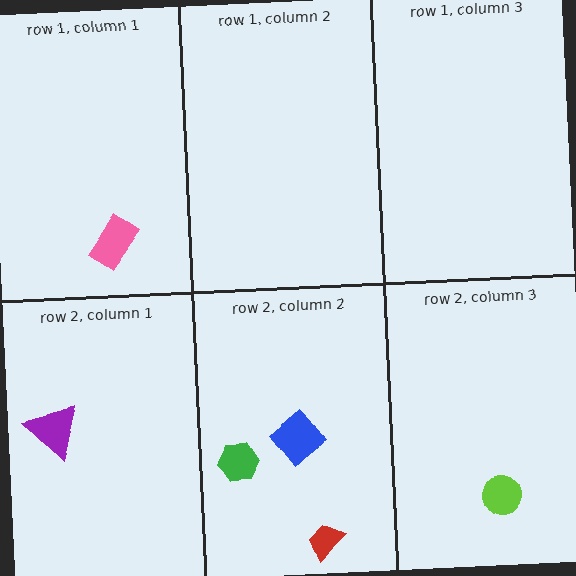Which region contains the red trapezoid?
The row 2, column 2 region.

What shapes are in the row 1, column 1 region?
The pink rectangle.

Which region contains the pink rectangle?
The row 1, column 1 region.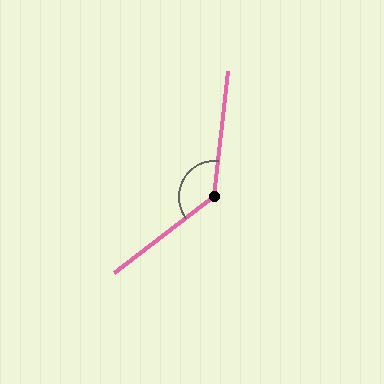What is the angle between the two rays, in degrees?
Approximately 134 degrees.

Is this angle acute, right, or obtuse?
It is obtuse.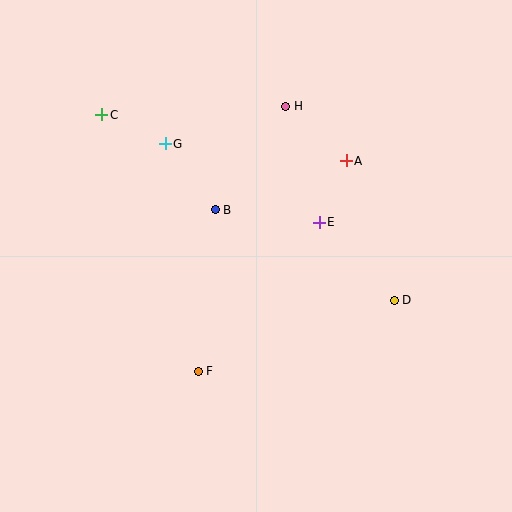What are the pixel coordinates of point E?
Point E is at (319, 222).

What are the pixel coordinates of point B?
Point B is at (215, 210).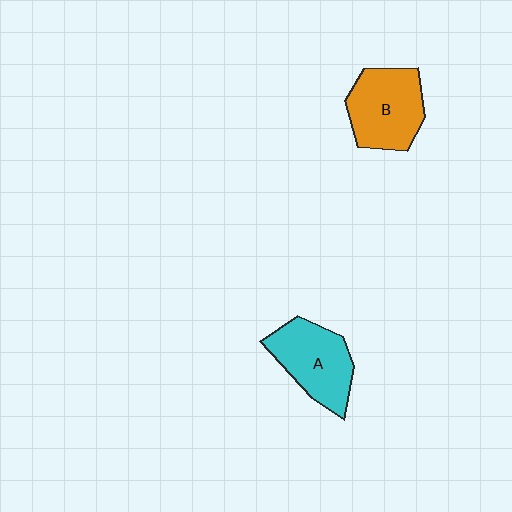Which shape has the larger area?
Shape B (orange).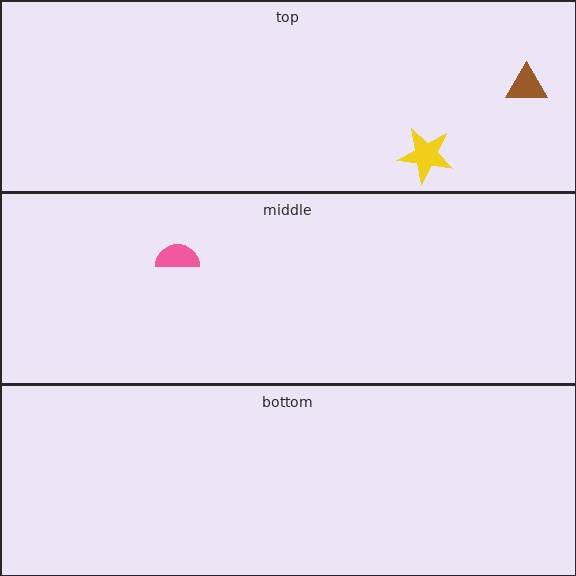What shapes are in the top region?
The yellow star, the brown triangle.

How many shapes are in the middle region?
1.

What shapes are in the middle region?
The pink semicircle.